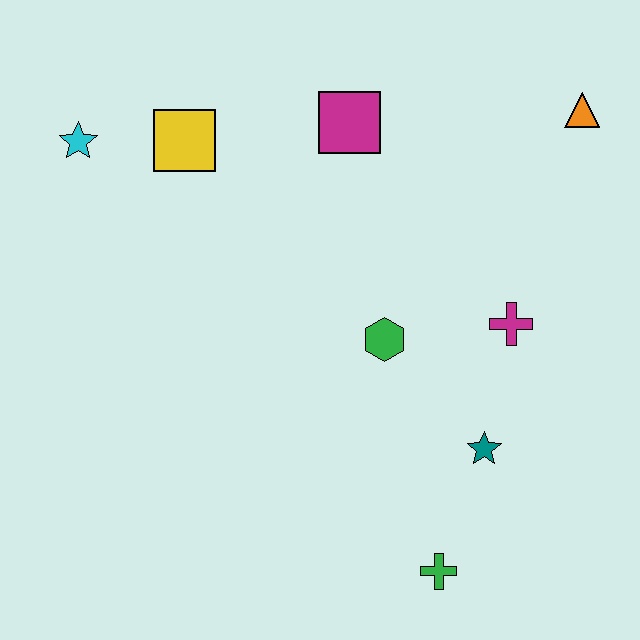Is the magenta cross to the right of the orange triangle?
No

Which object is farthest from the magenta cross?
The cyan star is farthest from the magenta cross.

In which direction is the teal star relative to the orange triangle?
The teal star is below the orange triangle.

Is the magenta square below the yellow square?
No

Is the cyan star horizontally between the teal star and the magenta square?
No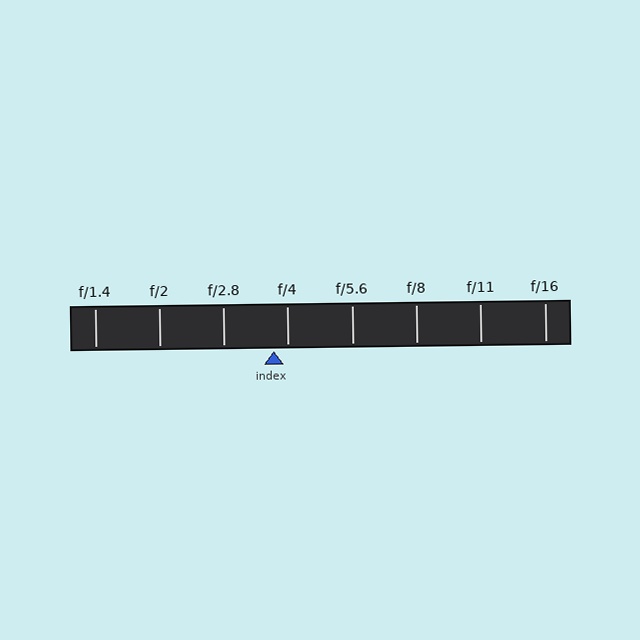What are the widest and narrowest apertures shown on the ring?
The widest aperture shown is f/1.4 and the narrowest is f/16.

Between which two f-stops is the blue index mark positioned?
The index mark is between f/2.8 and f/4.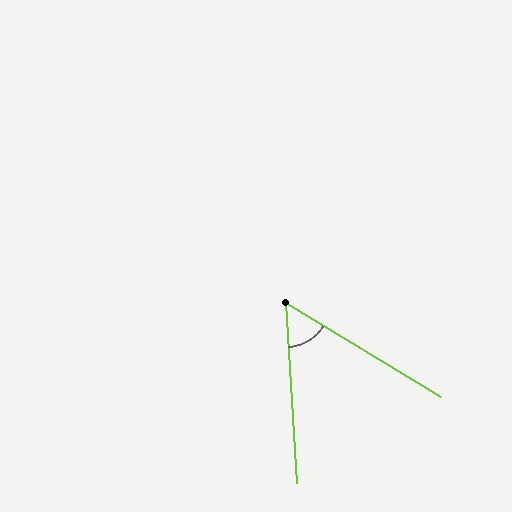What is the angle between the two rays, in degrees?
Approximately 56 degrees.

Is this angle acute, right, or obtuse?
It is acute.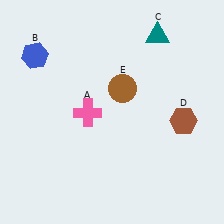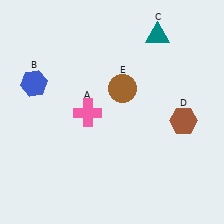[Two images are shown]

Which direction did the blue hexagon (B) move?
The blue hexagon (B) moved down.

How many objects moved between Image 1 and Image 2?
1 object moved between the two images.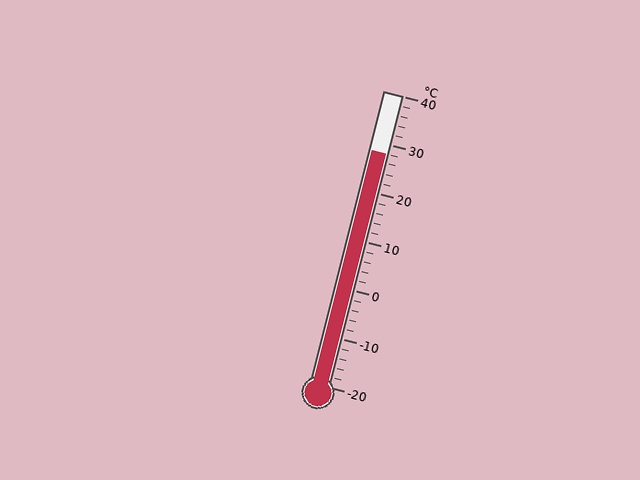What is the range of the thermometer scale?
The thermometer scale ranges from -20°C to 40°C.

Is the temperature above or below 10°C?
The temperature is above 10°C.